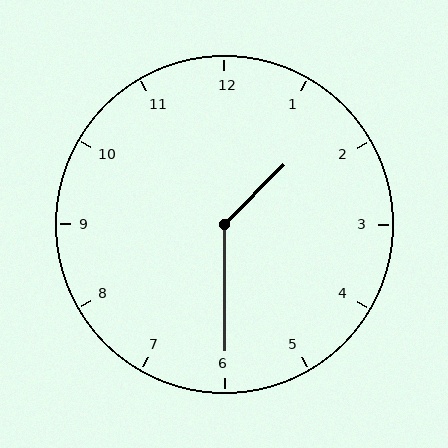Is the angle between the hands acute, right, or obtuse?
It is obtuse.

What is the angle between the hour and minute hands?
Approximately 135 degrees.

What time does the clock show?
1:30.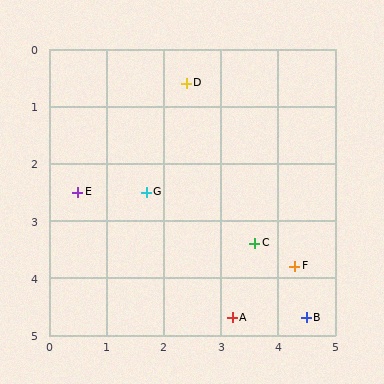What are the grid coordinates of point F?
Point F is at approximately (4.3, 3.8).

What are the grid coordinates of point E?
Point E is at approximately (0.5, 2.5).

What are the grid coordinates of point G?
Point G is at approximately (1.7, 2.5).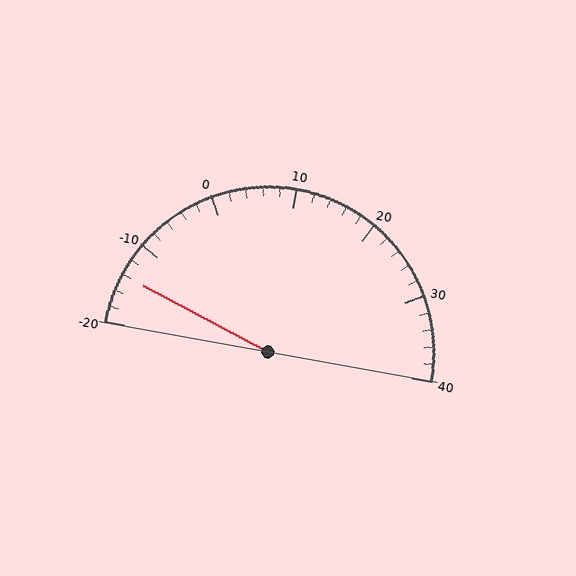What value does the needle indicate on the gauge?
The needle indicates approximately -14.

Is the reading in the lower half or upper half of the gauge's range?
The reading is in the lower half of the range (-20 to 40).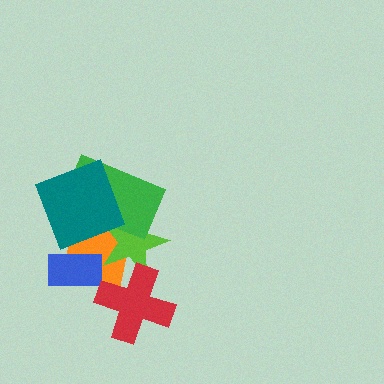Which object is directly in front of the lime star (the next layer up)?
The red cross is directly in front of the lime star.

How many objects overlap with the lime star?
3 objects overlap with the lime star.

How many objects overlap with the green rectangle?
3 objects overlap with the green rectangle.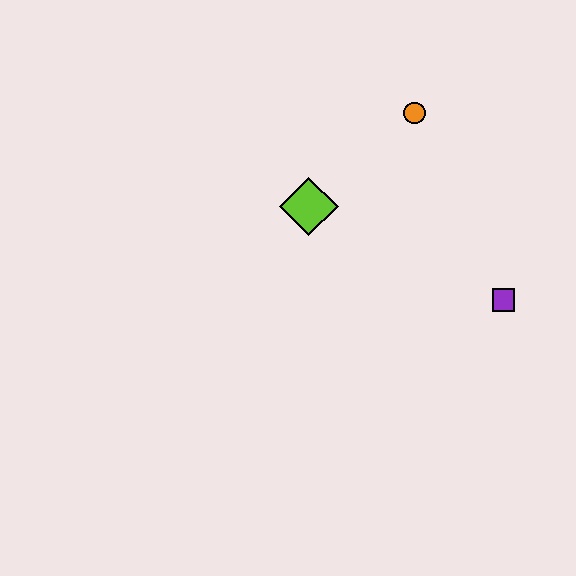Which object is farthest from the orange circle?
The purple square is farthest from the orange circle.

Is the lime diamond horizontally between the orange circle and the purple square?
No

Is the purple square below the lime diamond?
Yes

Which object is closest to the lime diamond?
The orange circle is closest to the lime diamond.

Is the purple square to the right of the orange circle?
Yes